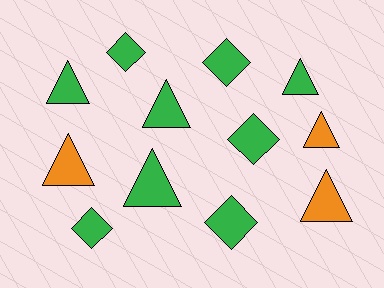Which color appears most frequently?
Green, with 9 objects.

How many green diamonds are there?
There are 5 green diamonds.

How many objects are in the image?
There are 12 objects.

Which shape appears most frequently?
Triangle, with 7 objects.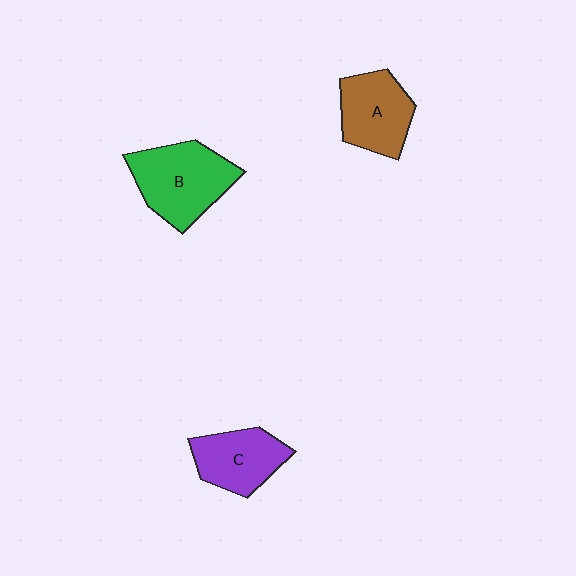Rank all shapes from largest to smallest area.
From largest to smallest: B (green), A (brown), C (purple).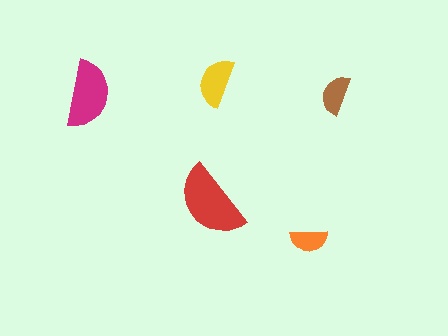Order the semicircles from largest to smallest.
the red one, the magenta one, the yellow one, the brown one, the orange one.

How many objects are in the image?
There are 5 objects in the image.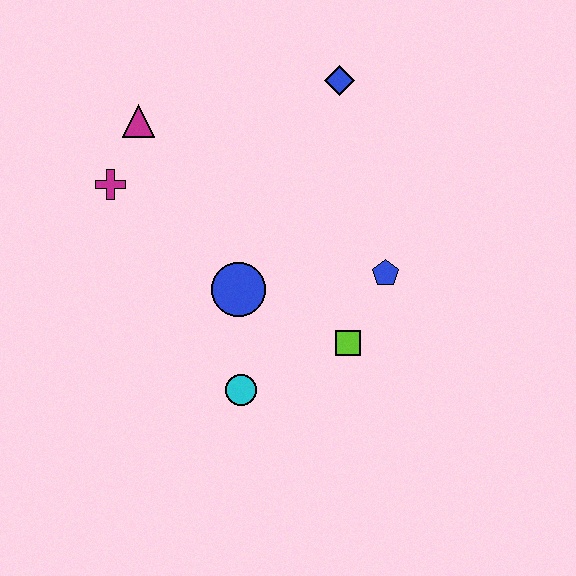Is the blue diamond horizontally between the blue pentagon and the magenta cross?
Yes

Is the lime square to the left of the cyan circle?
No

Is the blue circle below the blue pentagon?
Yes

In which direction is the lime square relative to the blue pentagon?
The lime square is below the blue pentagon.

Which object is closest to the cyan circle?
The blue circle is closest to the cyan circle.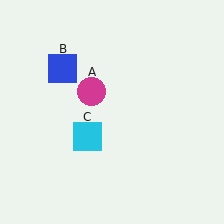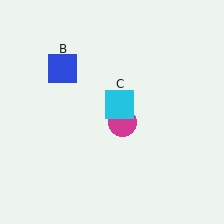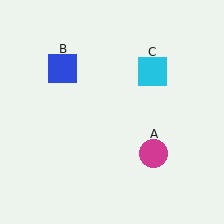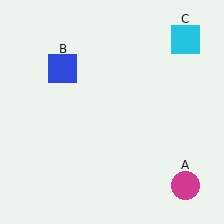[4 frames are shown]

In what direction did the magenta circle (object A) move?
The magenta circle (object A) moved down and to the right.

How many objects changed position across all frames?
2 objects changed position: magenta circle (object A), cyan square (object C).